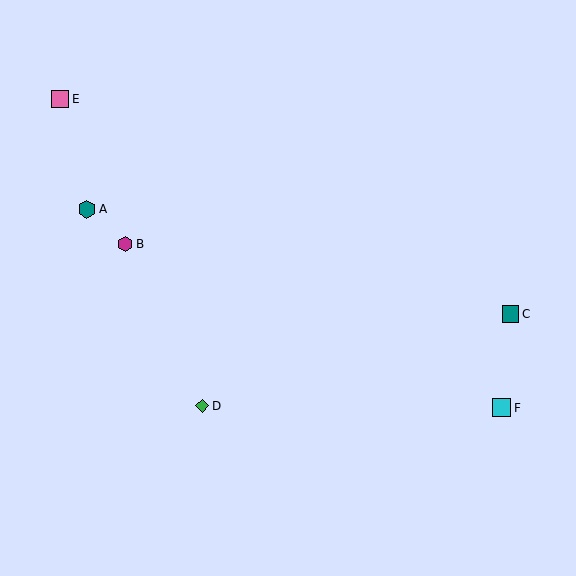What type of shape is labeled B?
Shape B is a magenta hexagon.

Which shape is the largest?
The cyan square (labeled F) is the largest.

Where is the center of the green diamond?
The center of the green diamond is at (202, 406).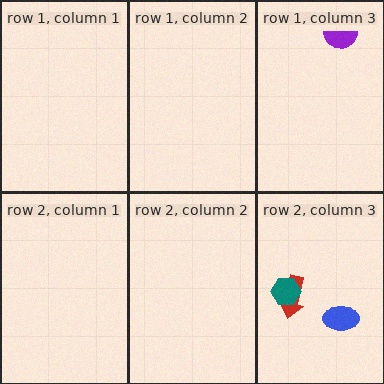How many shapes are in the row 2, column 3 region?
3.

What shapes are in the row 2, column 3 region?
The red arrow, the blue ellipse, the teal hexagon.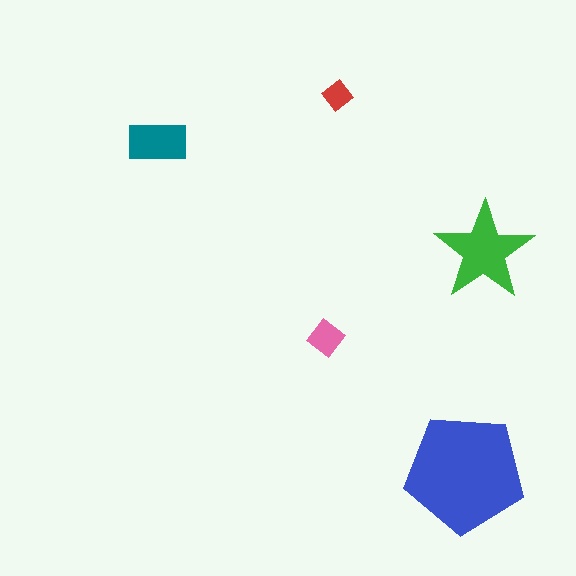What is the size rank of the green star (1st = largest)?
2nd.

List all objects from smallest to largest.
The red diamond, the pink diamond, the teal rectangle, the green star, the blue pentagon.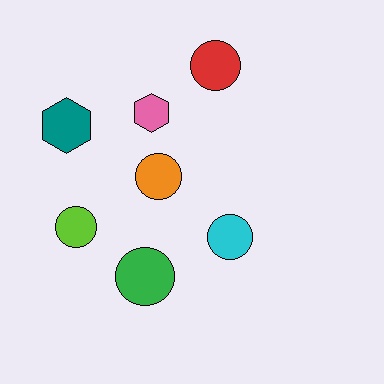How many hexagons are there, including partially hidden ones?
There are 2 hexagons.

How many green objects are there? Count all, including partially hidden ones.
There is 1 green object.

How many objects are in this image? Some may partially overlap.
There are 7 objects.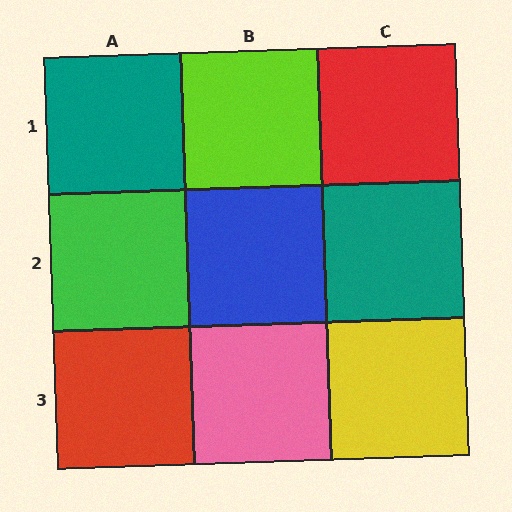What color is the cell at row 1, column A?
Teal.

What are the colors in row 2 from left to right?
Green, blue, teal.